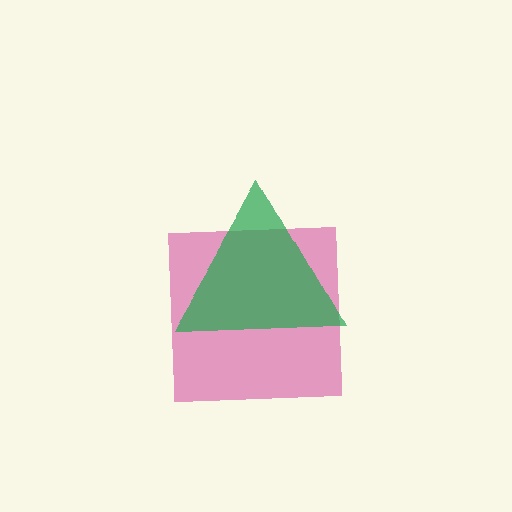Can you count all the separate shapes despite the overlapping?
Yes, there are 2 separate shapes.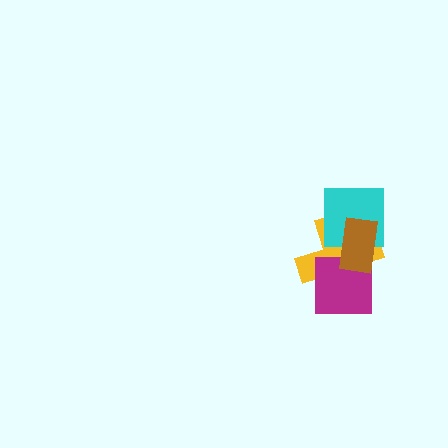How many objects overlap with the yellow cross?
3 objects overlap with the yellow cross.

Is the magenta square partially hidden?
Yes, it is partially covered by another shape.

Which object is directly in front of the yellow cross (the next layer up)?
The magenta square is directly in front of the yellow cross.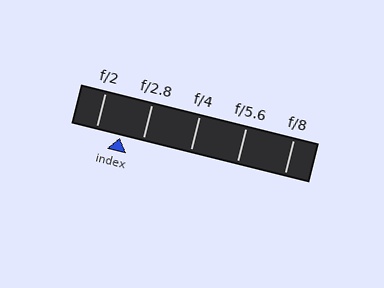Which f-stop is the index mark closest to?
The index mark is closest to f/2.8.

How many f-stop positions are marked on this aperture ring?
There are 5 f-stop positions marked.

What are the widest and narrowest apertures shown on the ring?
The widest aperture shown is f/2 and the narrowest is f/8.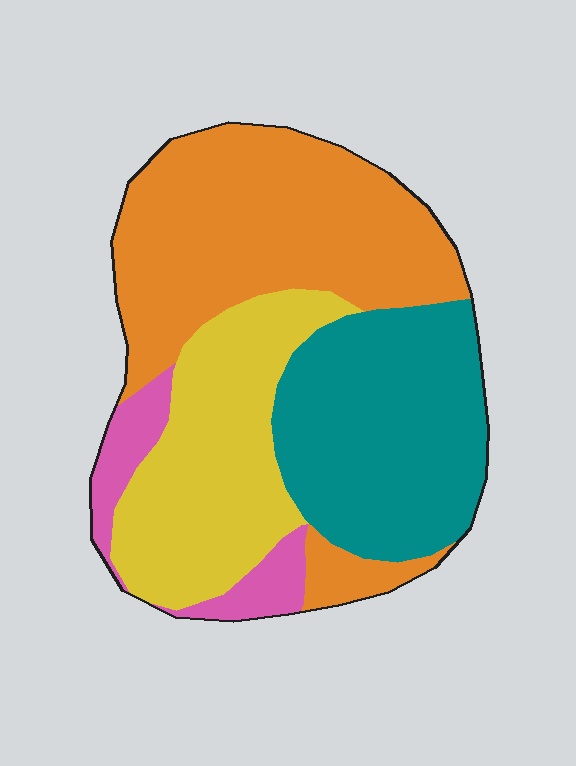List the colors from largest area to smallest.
From largest to smallest: orange, teal, yellow, pink.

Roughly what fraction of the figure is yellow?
Yellow takes up about one quarter (1/4) of the figure.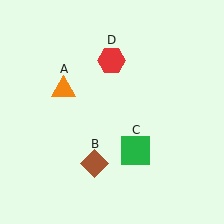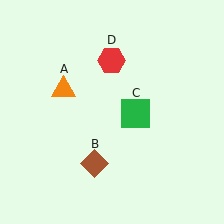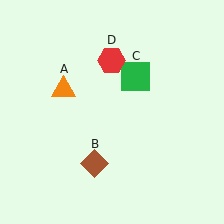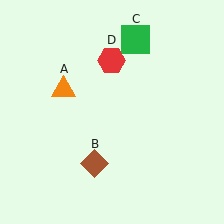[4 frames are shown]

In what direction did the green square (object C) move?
The green square (object C) moved up.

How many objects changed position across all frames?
1 object changed position: green square (object C).